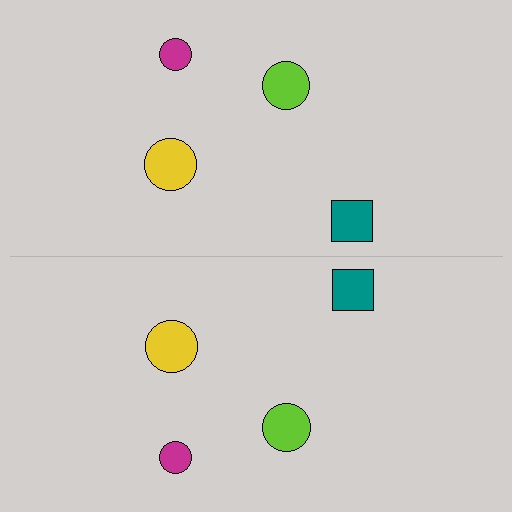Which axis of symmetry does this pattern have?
The pattern has a horizontal axis of symmetry running through the center of the image.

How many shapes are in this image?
There are 8 shapes in this image.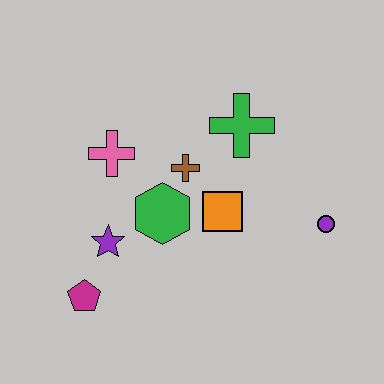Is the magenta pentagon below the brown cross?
Yes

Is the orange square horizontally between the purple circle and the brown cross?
Yes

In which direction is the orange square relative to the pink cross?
The orange square is to the right of the pink cross.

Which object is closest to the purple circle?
The orange square is closest to the purple circle.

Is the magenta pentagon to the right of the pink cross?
No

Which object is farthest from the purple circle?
The magenta pentagon is farthest from the purple circle.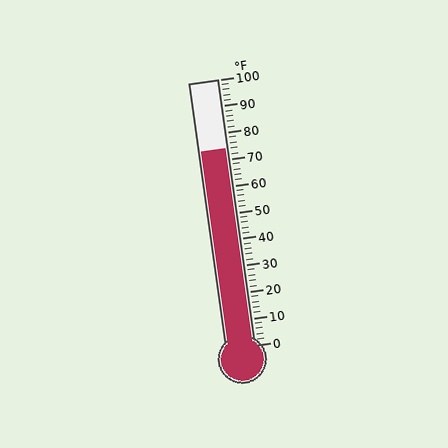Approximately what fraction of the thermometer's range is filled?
The thermometer is filled to approximately 75% of its range.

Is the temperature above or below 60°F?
The temperature is above 60°F.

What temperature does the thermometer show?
The thermometer shows approximately 74°F.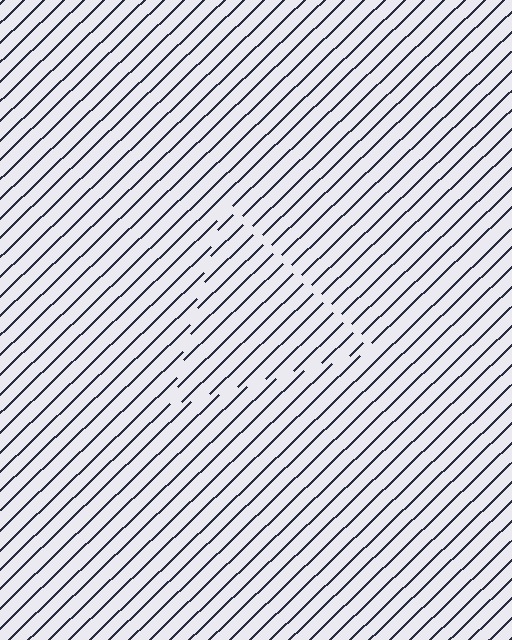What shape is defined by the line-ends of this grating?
An illusory triangle. The interior of the shape contains the same grating, shifted by half a period — the contour is defined by the phase discontinuity where line-ends from the inner and outer gratings abut.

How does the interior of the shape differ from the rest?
The interior of the shape contains the same grating, shifted by half a period — the contour is defined by the phase discontinuity where line-ends from the inner and outer gratings abut.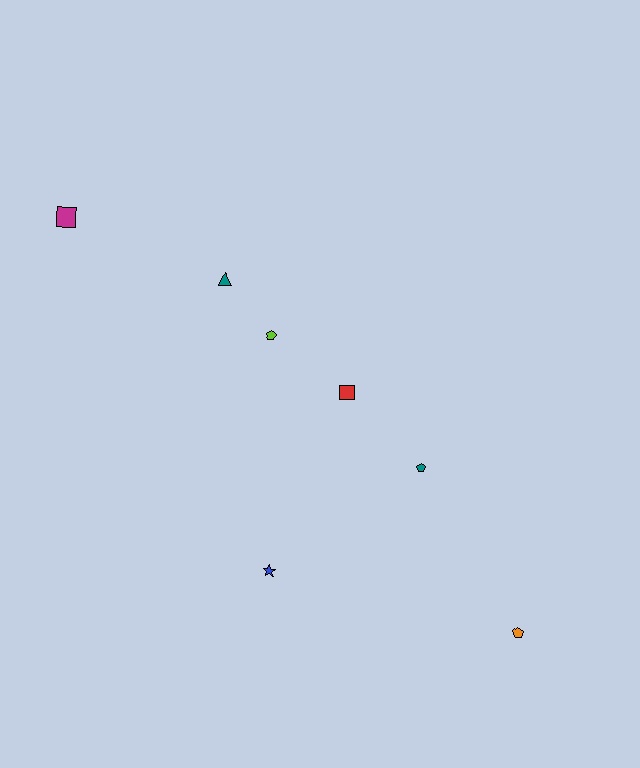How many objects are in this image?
There are 7 objects.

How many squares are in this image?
There are 2 squares.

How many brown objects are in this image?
There are no brown objects.